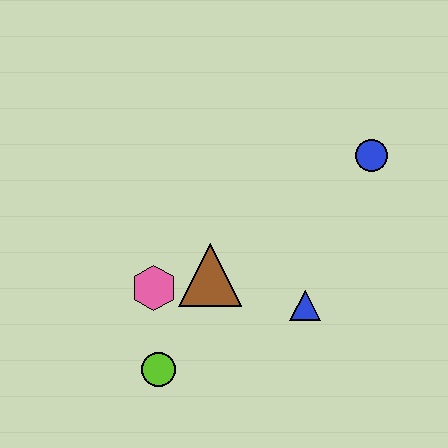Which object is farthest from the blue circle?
The lime circle is farthest from the blue circle.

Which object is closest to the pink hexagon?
The brown triangle is closest to the pink hexagon.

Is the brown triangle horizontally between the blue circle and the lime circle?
Yes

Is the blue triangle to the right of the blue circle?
No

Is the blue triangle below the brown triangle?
Yes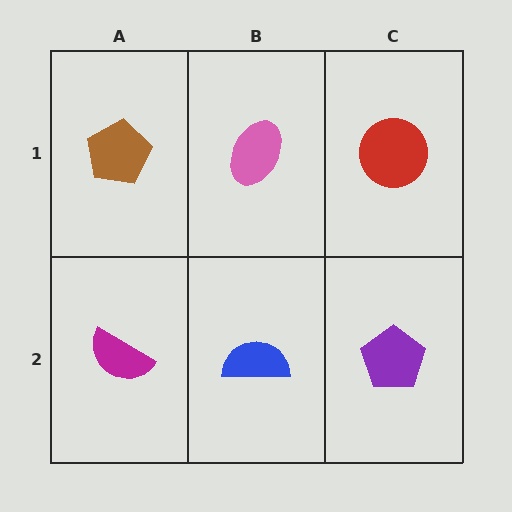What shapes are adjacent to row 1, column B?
A blue semicircle (row 2, column B), a brown pentagon (row 1, column A), a red circle (row 1, column C).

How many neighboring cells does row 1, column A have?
2.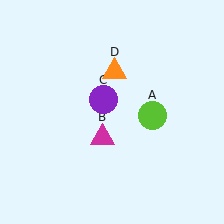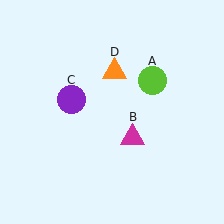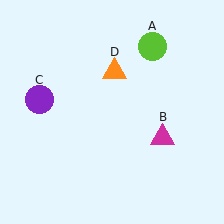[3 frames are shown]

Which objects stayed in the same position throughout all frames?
Orange triangle (object D) remained stationary.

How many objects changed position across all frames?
3 objects changed position: lime circle (object A), magenta triangle (object B), purple circle (object C).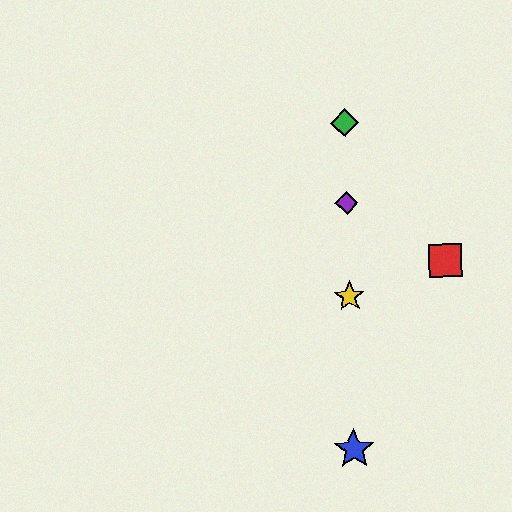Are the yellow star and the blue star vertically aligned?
Yes, both are at x≈350.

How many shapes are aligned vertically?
4 shapes (the blue star, the green diamond, the yellow star, the purple diamond) are aligned vertically.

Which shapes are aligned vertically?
The blue star, the green diamond, the yellow star, the purple diamond are aligned vertically.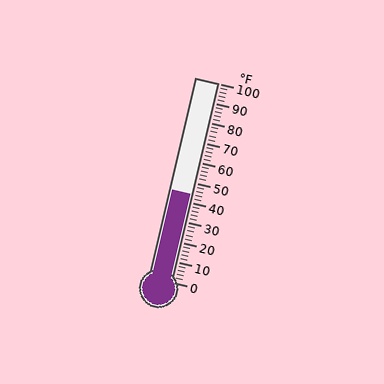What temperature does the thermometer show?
The thermometer shows approximately 44°F.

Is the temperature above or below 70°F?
The temperature is below 70°F.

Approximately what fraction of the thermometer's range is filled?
The thermometer is filled to approximately 45% of its range.